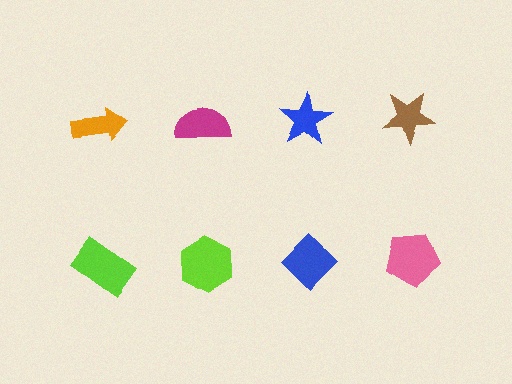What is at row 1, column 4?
A brown star.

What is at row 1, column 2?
A magenta semicircle.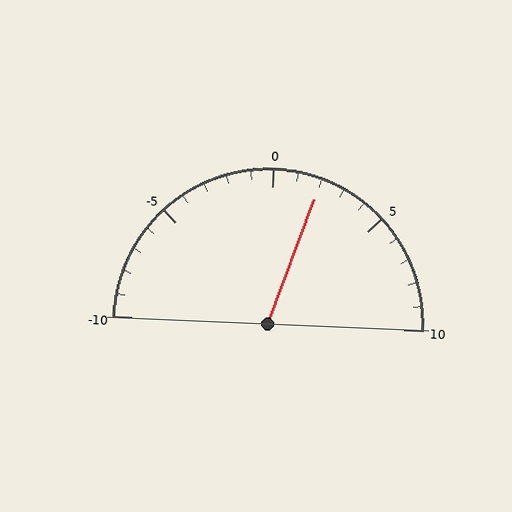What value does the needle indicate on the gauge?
The needle indicates approximately 2.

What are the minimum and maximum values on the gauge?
The gauge ranges from -10 to 10.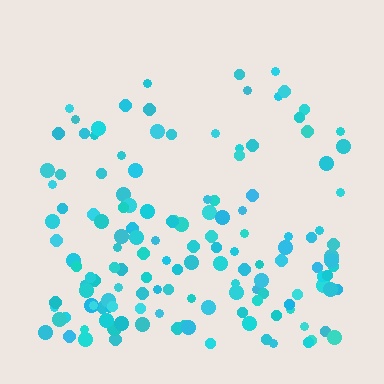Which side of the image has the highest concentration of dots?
The bottom.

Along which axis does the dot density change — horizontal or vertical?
Vertical.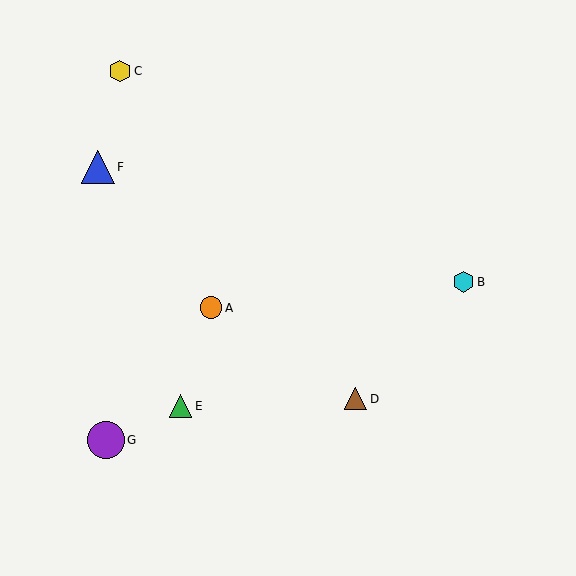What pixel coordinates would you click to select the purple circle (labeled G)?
Click at (106, 440) to select the purple circle G.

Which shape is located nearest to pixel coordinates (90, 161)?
The blue triangle (labeled F) at (98, 167) is nearest to that location.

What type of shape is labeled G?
Shape G is a purple circle.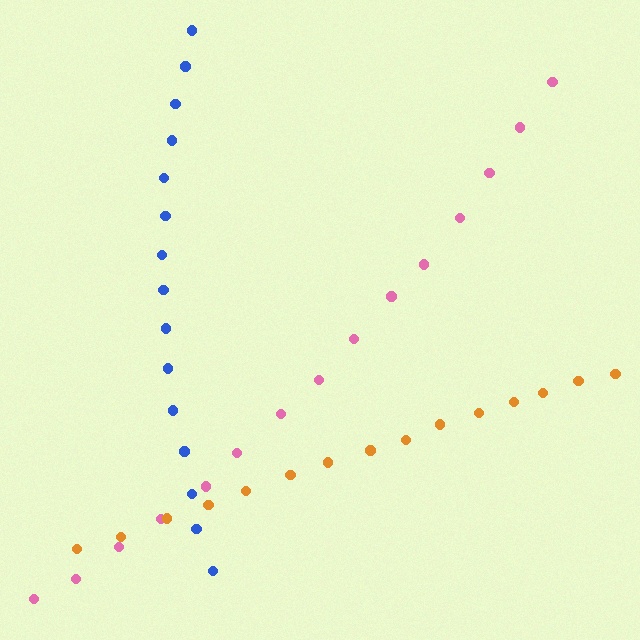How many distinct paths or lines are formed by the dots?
There are 3 distinct paths.